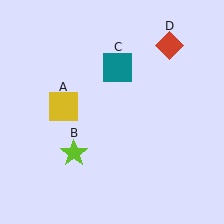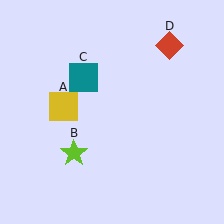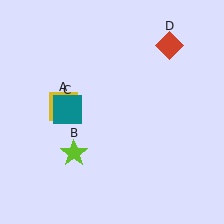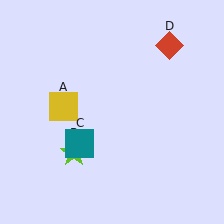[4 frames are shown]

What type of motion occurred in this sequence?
The teal square (object C) rotated counterclockwise around the center of the scene.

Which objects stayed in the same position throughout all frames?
Yellow square (object A) and lime star (object B) and red diamond (object D) remained stationary.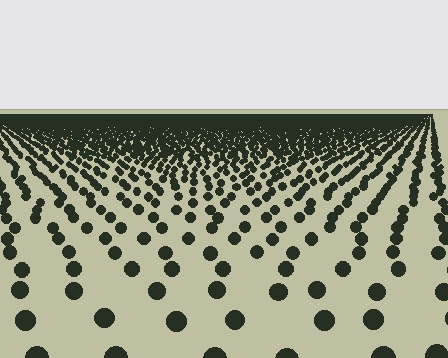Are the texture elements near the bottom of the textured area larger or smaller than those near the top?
Larger. Near the bottom, elements are closer to the viewer and appear at a bigger on-screen size.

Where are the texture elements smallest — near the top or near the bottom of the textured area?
Near the top.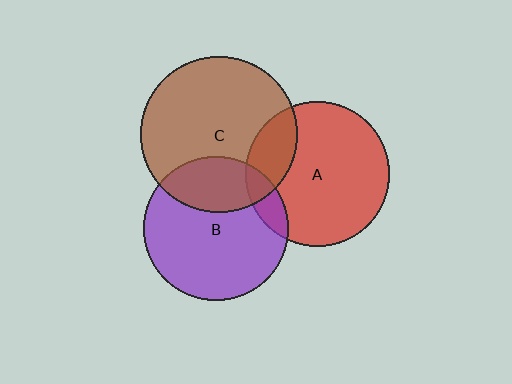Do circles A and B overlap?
Yes.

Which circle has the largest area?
Circle C (brown).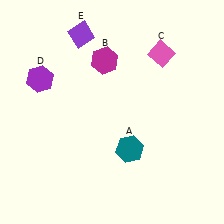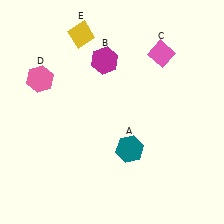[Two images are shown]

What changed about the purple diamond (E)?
In Image 1, E is purple. In Image 2, it changed to yellow.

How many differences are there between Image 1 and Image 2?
There are 2 differences between the two images.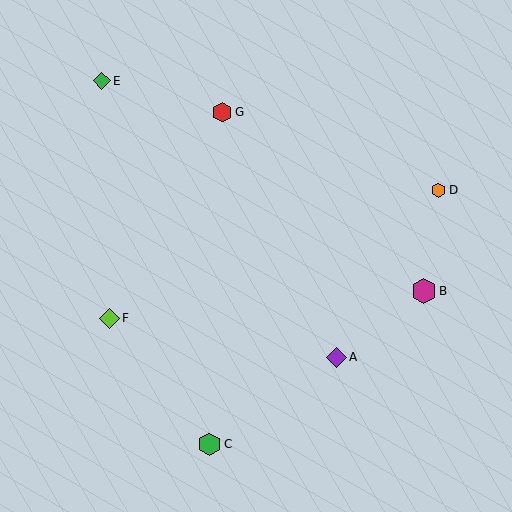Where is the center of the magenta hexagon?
The center of the magenta hexagon is at (424, 291).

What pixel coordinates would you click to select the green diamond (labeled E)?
Click at (102, 81) to select the green diamond E.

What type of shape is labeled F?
Shape F is a lime diamond.